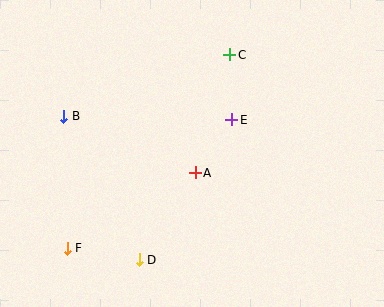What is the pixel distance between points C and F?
The distance between C and F is 253 pixels.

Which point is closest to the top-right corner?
Point C is closest to the top-right corner.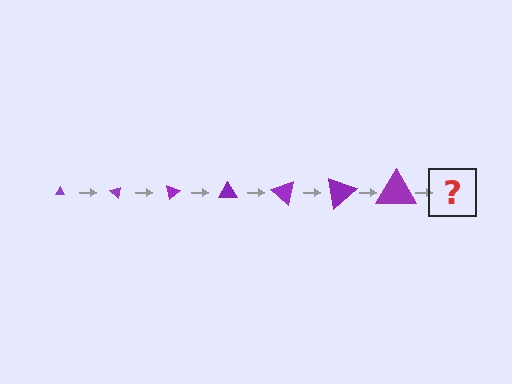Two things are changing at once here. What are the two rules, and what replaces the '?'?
The two rules are that the triangle grows larger each step and it rotates 40 degrees each step. The '?' should be a triangle, larger than the previous one and rotated 280 degrees from the start.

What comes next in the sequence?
The next element should be a triangle, larger than the previous one and rotated 280 degrees from the start.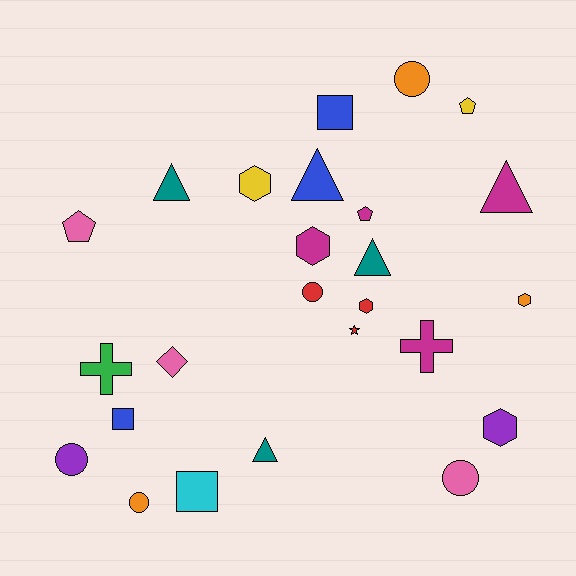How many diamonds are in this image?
There is 1 diamond.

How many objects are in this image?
There are 25 objects.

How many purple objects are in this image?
There are 2 purple objects.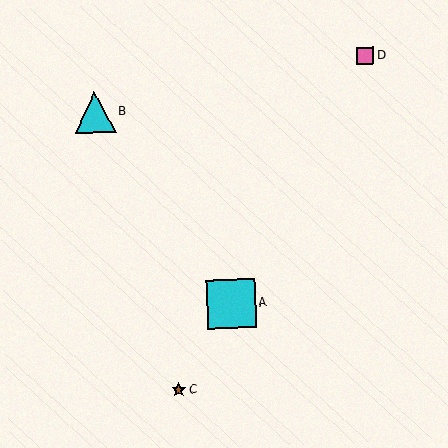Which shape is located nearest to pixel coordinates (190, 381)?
The brown star (labeled C) at (179, 390) is nearest to that location.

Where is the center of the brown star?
The center of the brown star is at (179, 390).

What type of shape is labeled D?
Shape D is a pink square.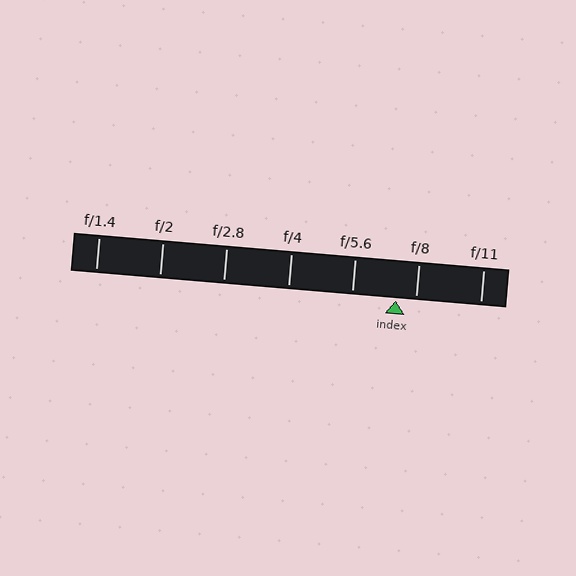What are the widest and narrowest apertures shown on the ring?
The widest aperture shown is f/1.4 and the narrowest is f/11.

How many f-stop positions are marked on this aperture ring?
There are 7 f-stop positions marked.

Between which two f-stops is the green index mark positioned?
The index mark is between f/5.6 and f/8.